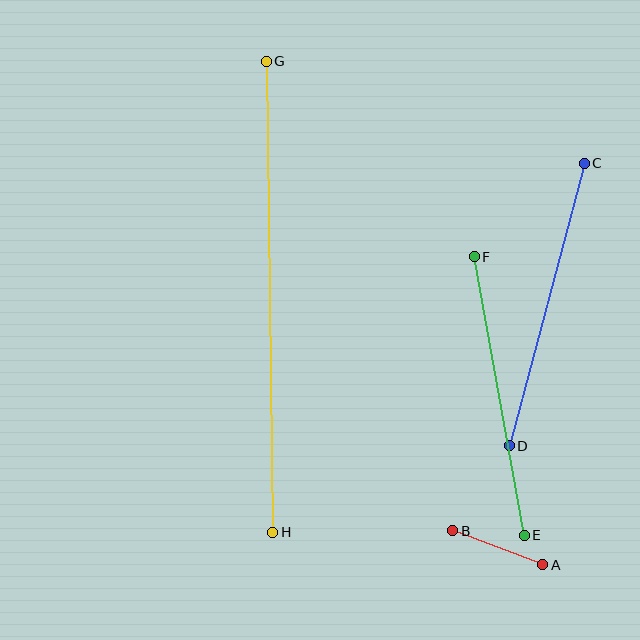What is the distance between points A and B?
The distance is approximately 96 pixels.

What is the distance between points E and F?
The distance is approximately 283 pixels.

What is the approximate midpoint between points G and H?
The midpoint is at approximately (270, 297) pixels.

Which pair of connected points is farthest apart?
Points G and H are farthest apart.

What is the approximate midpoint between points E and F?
The midpoint is at approximately (499, 396) pixels.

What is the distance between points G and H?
The distance is approximately 471 pixels.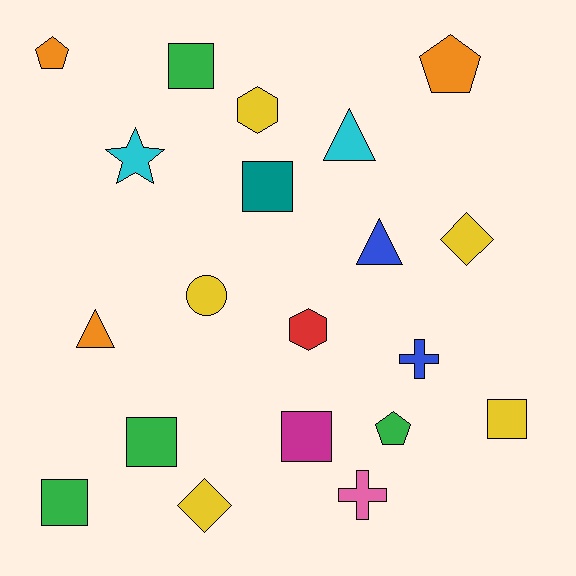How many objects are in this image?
There are 20 objects.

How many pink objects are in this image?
There is 1 pink object.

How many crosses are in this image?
There are 2 crosses.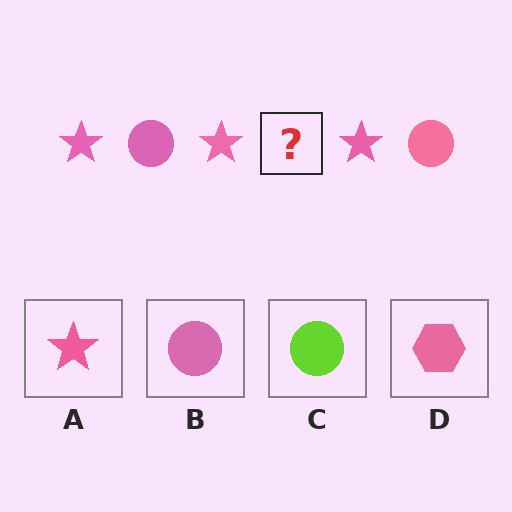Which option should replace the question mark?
Option B.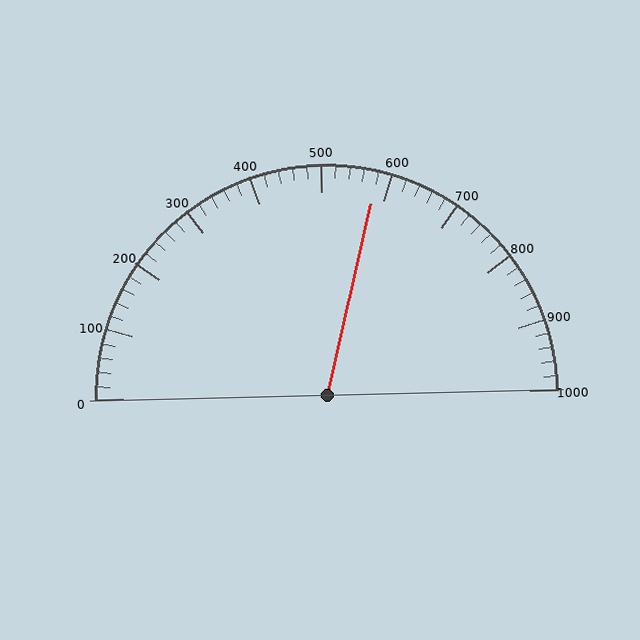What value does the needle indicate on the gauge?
The needle indicates approximately 580.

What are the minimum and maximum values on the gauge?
The gauge ranges from 0 to 1000.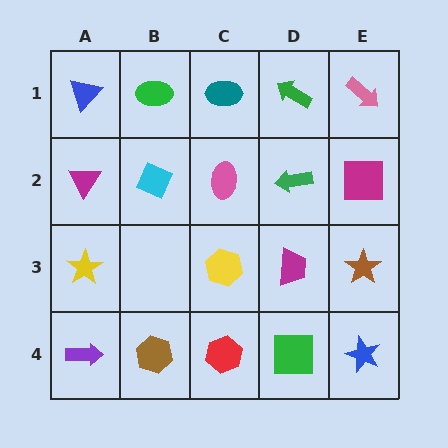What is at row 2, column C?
A pink ellipse.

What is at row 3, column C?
A yellow hexagon.